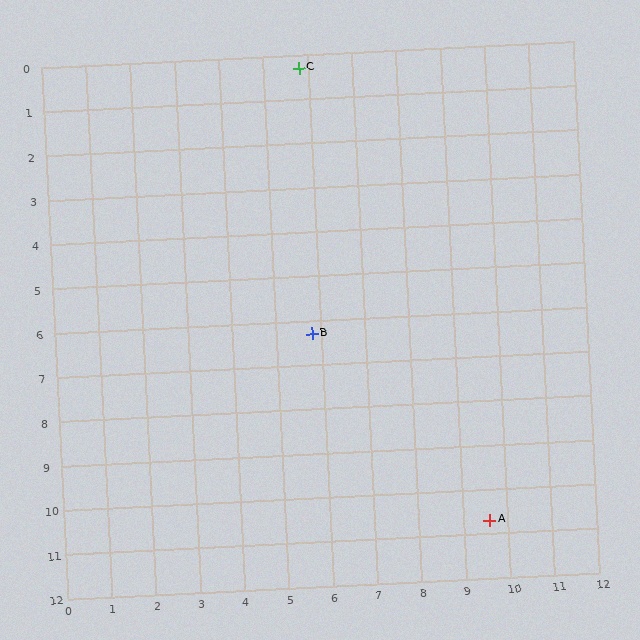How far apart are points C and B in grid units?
Points C and B are about 6.0 grid units apart.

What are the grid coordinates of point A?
Point A is at approximately (9.6, 10.7).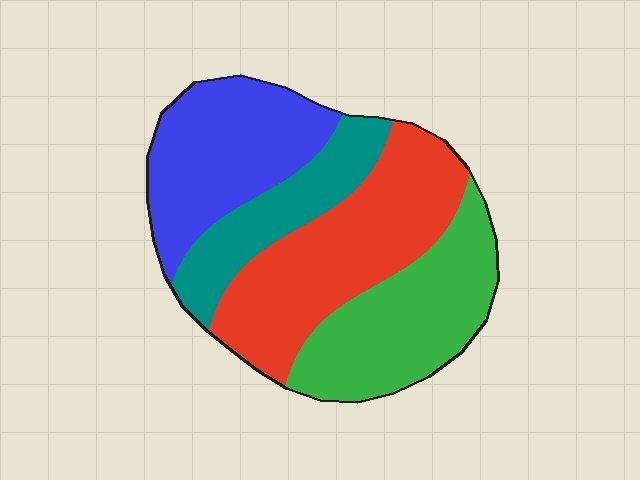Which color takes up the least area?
Teal, at roughly 15%.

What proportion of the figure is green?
Green covers roughly 25% of the figure.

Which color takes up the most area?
Red, at roughly 30%.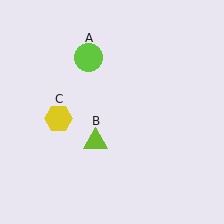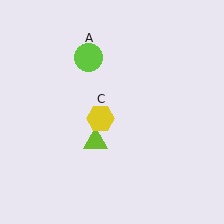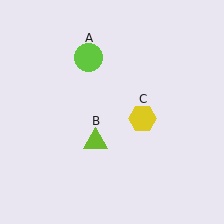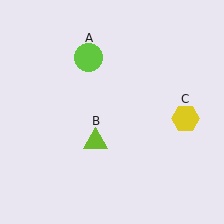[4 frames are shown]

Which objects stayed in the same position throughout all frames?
Lime circle (object A) and lime triangle (object B) remained stationary.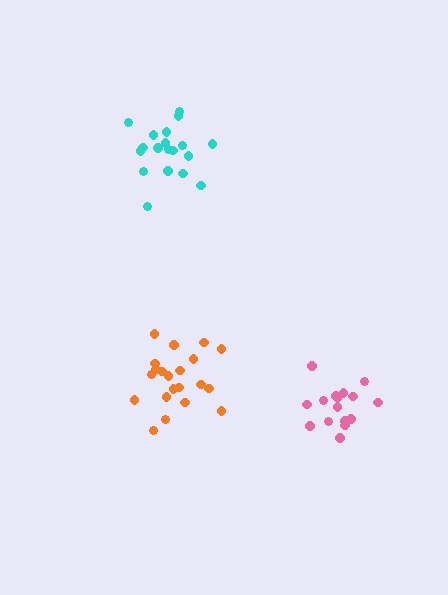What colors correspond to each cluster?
The clusters are colored: orange, pink, cyan.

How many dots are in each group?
Group 1: 21 dots, Group 2: 16 dots, Group 3: 19 dots (56 total).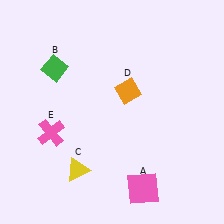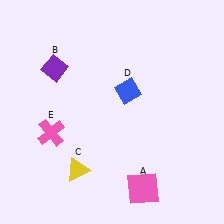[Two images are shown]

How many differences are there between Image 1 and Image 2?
There are 2 differences between the two images.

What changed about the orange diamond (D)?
In Image 1, D is orange. In Image 2, it changed to blue.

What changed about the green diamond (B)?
In Image 1, B is green. In Image 2, it changed to purple.